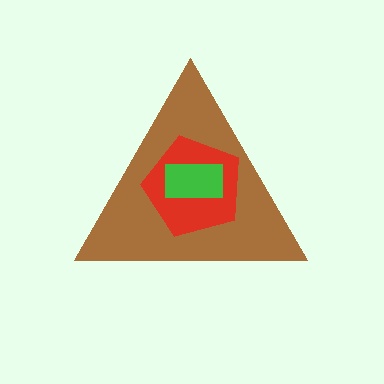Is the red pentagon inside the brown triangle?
Yes.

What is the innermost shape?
The green rectangle.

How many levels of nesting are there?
3.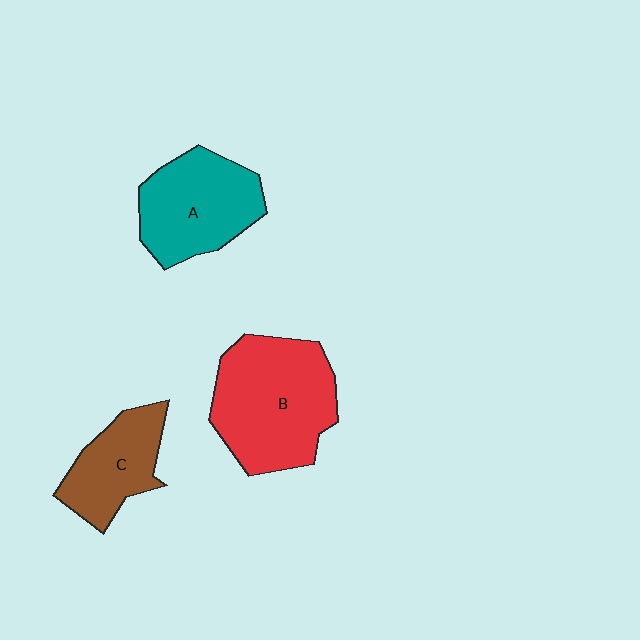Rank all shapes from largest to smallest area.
From largest to smallest: B (red), A (teal), C (brown).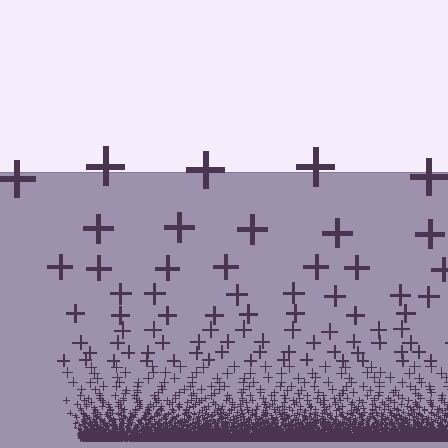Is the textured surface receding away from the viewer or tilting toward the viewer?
The surface appears to tilt toward the viewer. Texture elements get larger and sparser toward the top.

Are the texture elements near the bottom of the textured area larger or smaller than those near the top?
Smaller. The gradient is inverted — elements near the bottom are smaller and denser.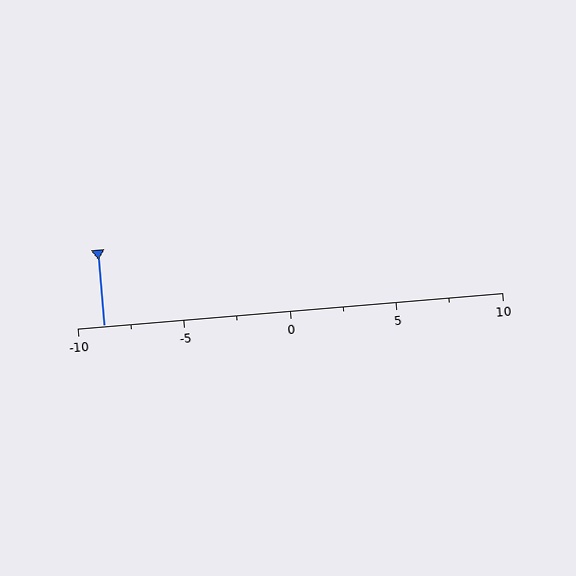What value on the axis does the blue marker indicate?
The marker indicates approximately -8.8.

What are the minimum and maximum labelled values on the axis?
The axis runs from -10 to 10.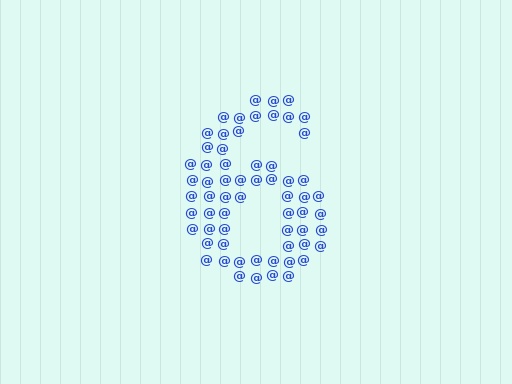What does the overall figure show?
The overall figure shows the digit 6.